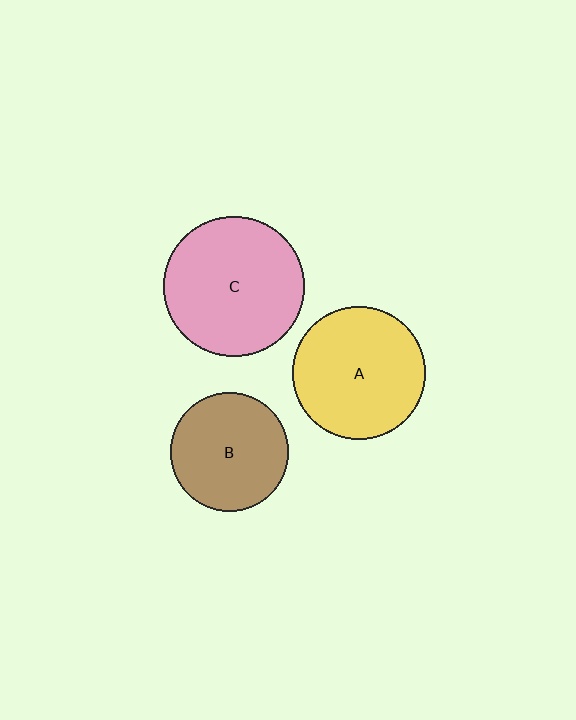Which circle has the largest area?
Circle C (pink).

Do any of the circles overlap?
No, none of the circles overlap.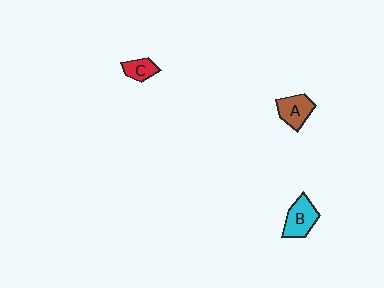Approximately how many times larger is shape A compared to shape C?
Approximately 1.5 times.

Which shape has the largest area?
Shape B (cyan).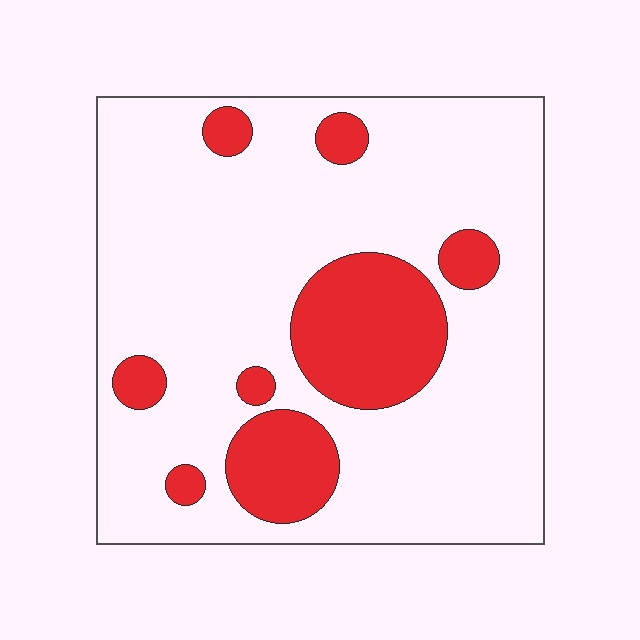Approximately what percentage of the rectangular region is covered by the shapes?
Approximately 20%.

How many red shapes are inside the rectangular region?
8.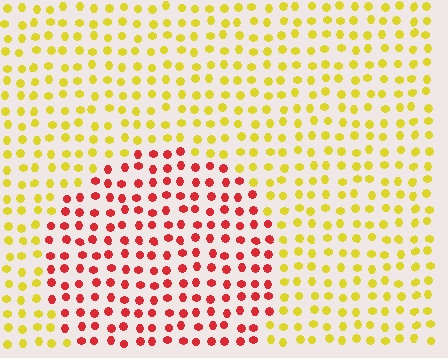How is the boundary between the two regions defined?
The boundary is defined purely by a slight shift in hue (about 62 degrees). Spacing, size, and orientation are identical on both sides.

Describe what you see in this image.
The image is filled with small yellow elements in a uniform arrangement. A circle-shaped region is visible where the elements are tinted to a slightly different hue, forming a subtle color boundary.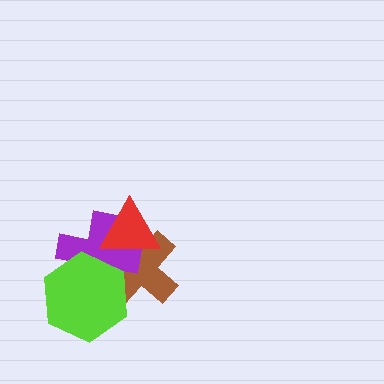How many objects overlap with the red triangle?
2 objects overlap with the red triangle.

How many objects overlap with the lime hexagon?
2 objects overlap with the lime hexagon.